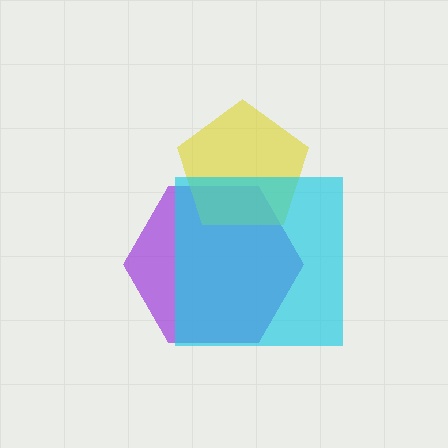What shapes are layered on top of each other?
The layered shapes are: a purple hexagon, a yellow pentagon, a cyan square.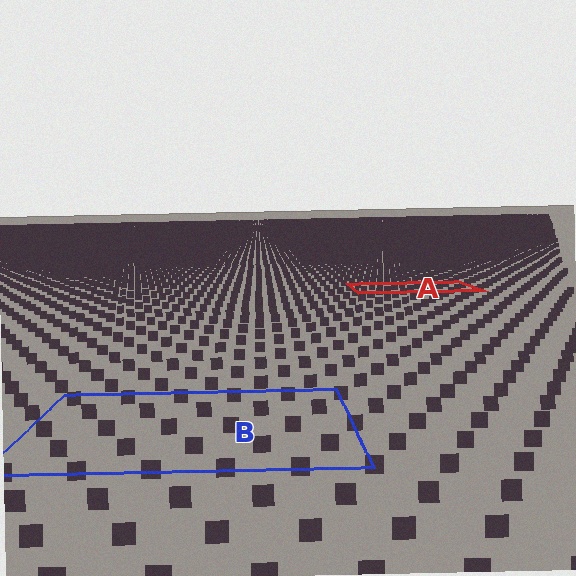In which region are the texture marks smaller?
The texture marks are smaller in region A, because it is farther away.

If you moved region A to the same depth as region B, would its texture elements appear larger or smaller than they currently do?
They would appear larger. At a closer depth, the same texture elements are projected at a bigger on-screen size.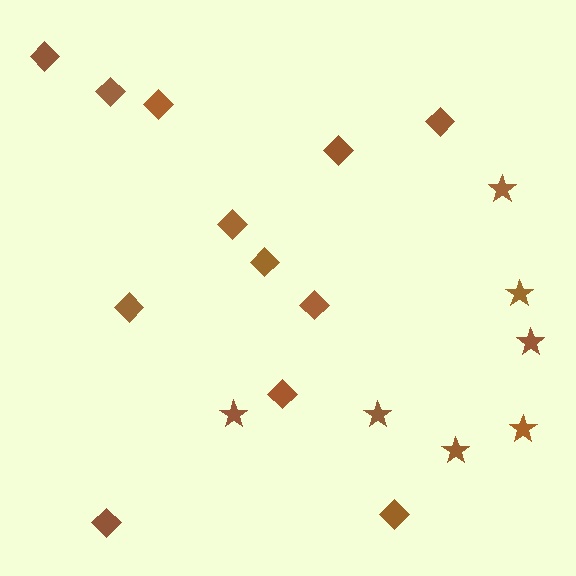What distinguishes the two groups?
There are 2 groups: one group of diamonds (12) and one group of stars (7).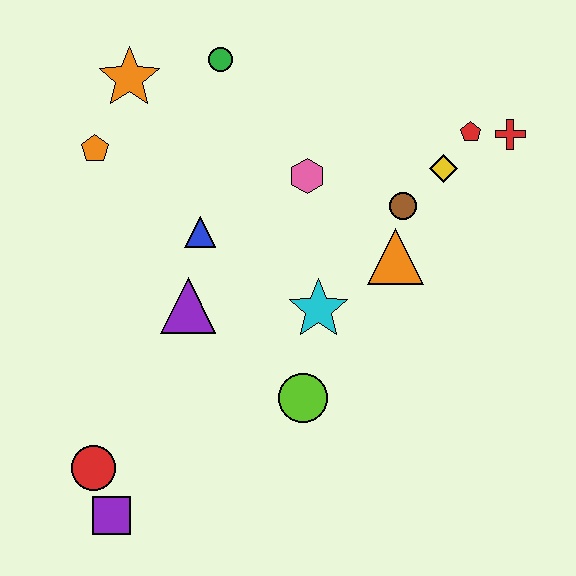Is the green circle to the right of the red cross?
No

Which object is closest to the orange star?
The orange pentagon is closest to the orange star.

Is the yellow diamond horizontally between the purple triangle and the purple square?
No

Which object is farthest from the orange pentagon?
The red cross is farthest from the orange pentagon.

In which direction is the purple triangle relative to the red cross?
The purple triangle is to the left of the red cross.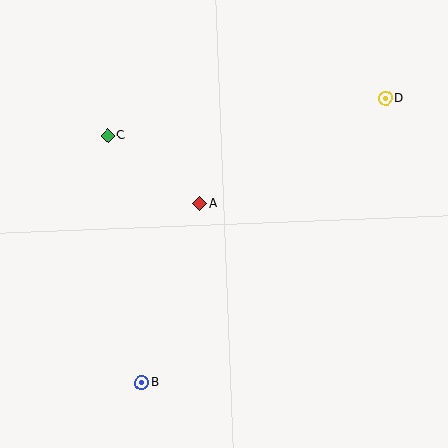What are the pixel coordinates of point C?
Point C is at (108, 136).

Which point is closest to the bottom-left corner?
Point B is closest to the bottom-left corner.